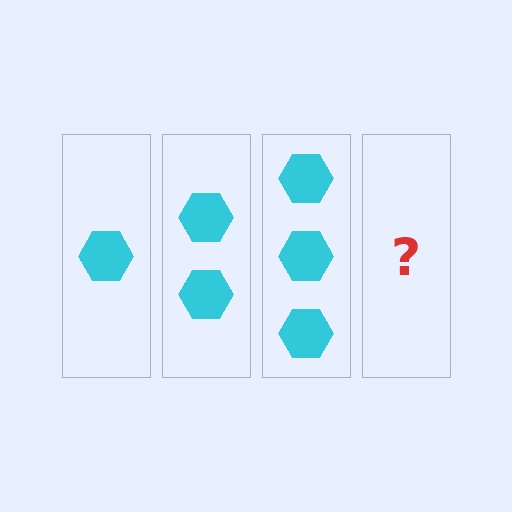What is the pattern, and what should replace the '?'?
The pattern is that each step adds one more hexagon. The '?' should be 4 hexagons.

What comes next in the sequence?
The next element should be 4 hexagons.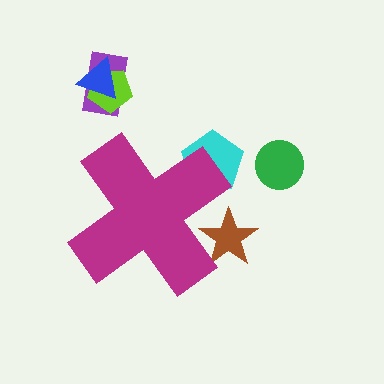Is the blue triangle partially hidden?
No, the blue triangle is fully visible.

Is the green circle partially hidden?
No, the green circle is fully visible.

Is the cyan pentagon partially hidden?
Yes, the cyan pentagon is partially hidden behind the magenta cross.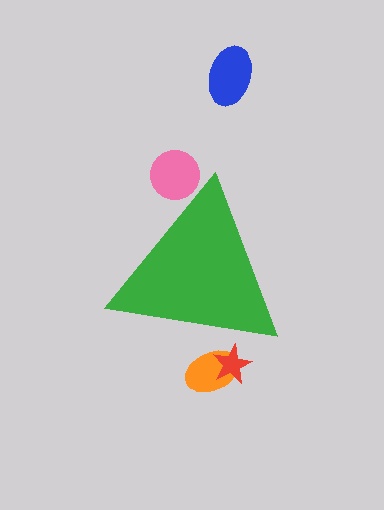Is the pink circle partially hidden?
Yes, the pink circle is partially hidden behind the green triangle.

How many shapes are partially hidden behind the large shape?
3 shapes are partially hidden.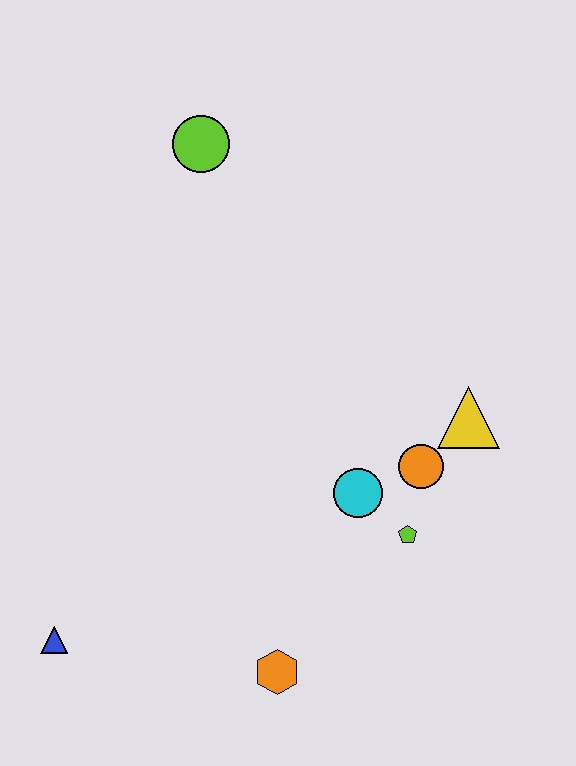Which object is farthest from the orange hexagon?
The lime circle is farthest from the orange hexagon.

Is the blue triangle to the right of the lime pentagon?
No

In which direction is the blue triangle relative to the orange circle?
The blue triangle is to the left of the orange circle.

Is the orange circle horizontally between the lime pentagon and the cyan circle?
No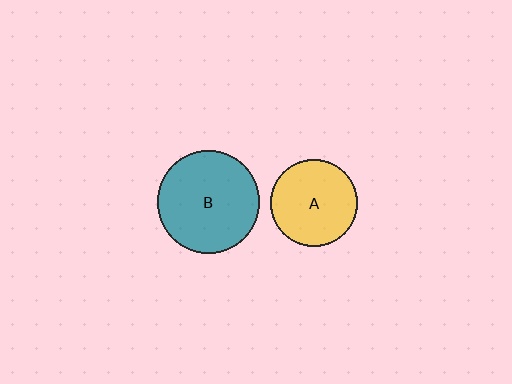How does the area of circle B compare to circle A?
Approximately 1.4 times.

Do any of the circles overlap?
No, none of the circles overlap.